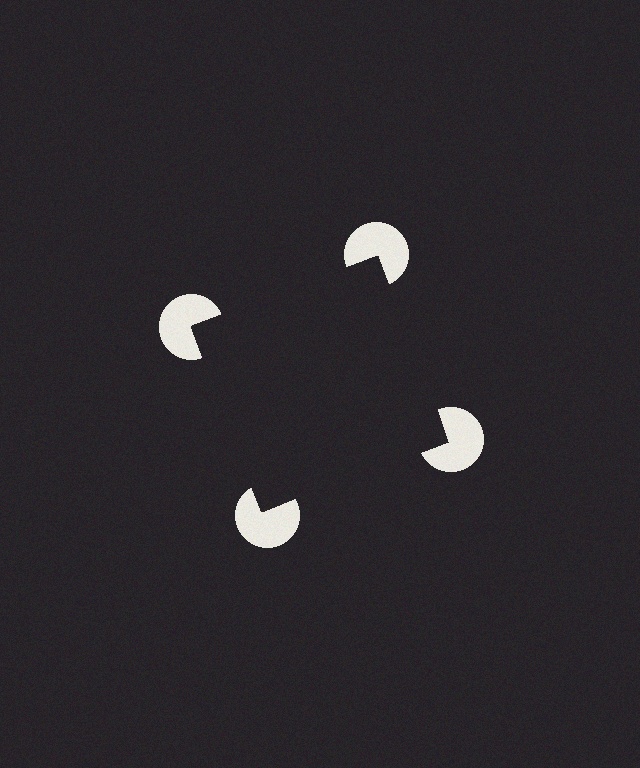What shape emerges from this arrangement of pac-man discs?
An illusory square — its edges are inferred from the aligned wedge cuts in the pac-man discs, not physically drawn.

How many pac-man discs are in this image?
There are 4 — one at each vertex of the illusory square.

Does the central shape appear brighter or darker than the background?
It typically appears slightly darker than the background, even though no actual brightness change is drawn.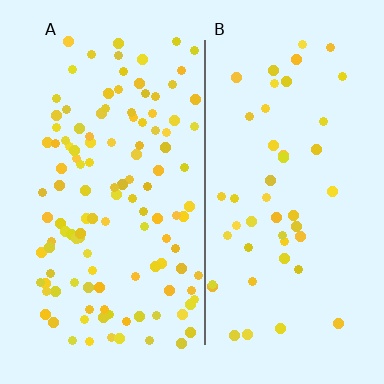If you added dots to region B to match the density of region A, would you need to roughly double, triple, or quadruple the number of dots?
Approximately triple.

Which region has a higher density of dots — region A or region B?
A (the left).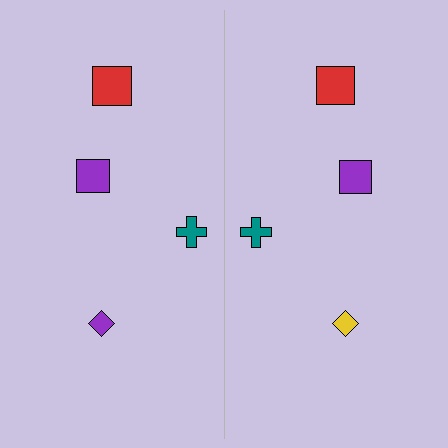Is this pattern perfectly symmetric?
No, the pattern is not perfectly symmetric. The yellow diamond on the right side breaks the symmetry — its mirror counterpart is purple.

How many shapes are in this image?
There are 8 shapes in this image.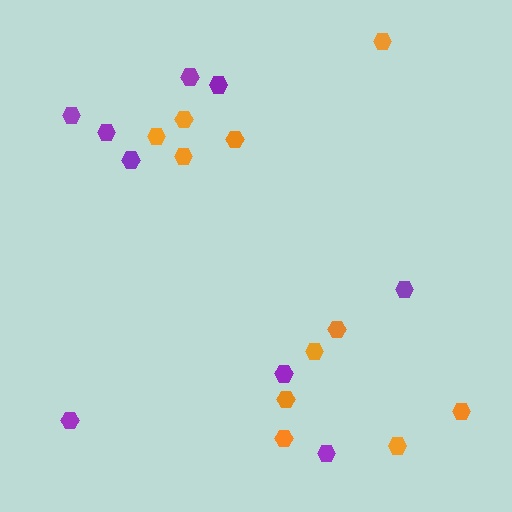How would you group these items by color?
There are 2 groups: one group of purple hexagons (9) and one group of orange hexagons (11).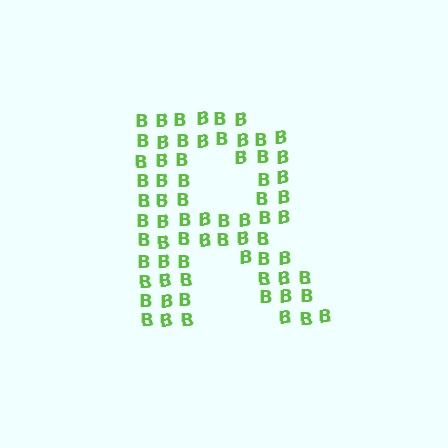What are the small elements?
The small elements are letter B's.